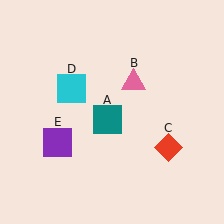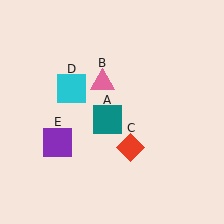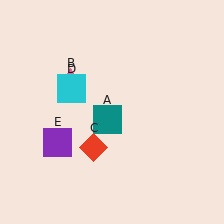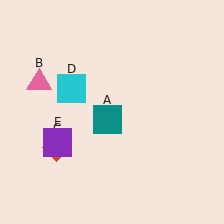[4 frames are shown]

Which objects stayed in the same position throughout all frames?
Teal square (object A) and cyan square (object D) and purple square (object E) remained stationary.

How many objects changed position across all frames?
2 objects changed position: pink triangle (object B), red diamond (object C).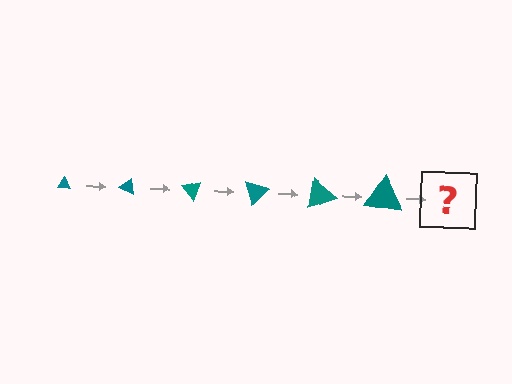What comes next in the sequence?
The next element should be a triangle, larger than the previous one and rotated 150 degrees from the start.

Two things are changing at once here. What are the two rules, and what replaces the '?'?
The two rules are that the triangle grows larger each step and it rotates 25 degrees each step. The '?' should be a triangle, larger than the previous one and rotated 150 degrees from the start.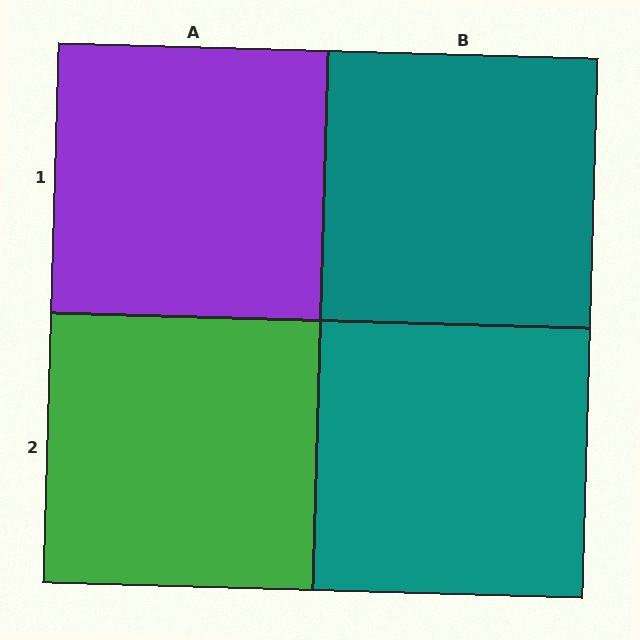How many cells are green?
1 cell is green.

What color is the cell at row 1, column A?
Purple.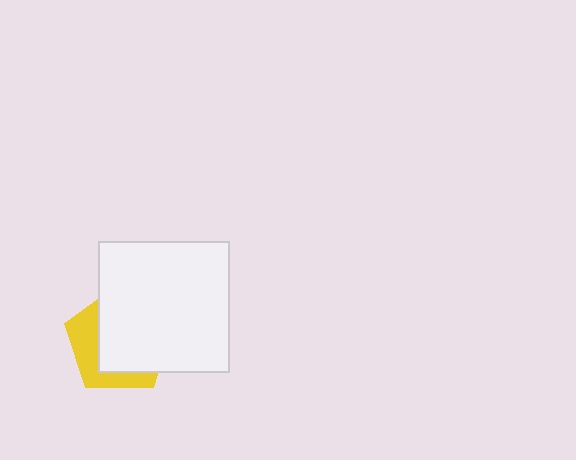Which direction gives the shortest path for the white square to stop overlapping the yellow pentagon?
Moving toward the upper-right gives the shortest separation.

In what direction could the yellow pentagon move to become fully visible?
The yellow pentagon could move toward the lower-left. That would shift it out from behind the white square entirely.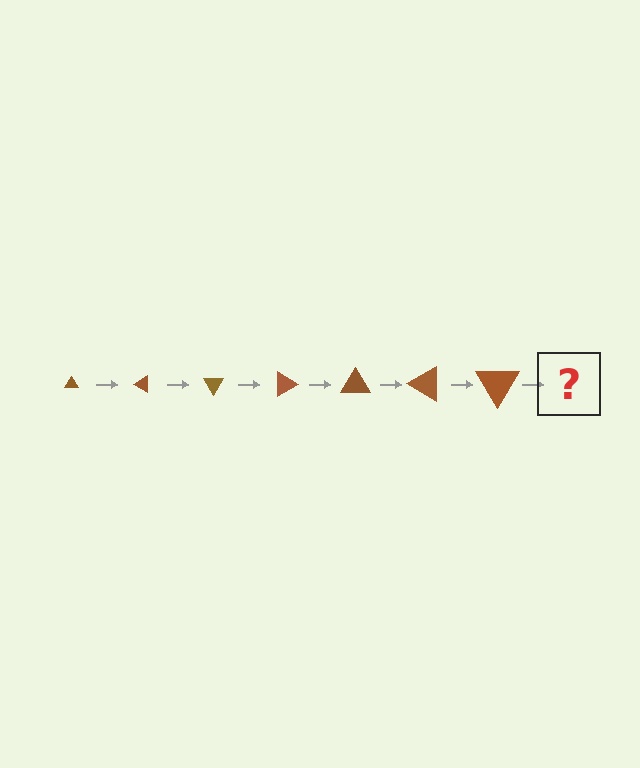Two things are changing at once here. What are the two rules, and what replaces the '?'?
The two rules are that the triangle grows larger each step and it rotates 30 degrees each step. The '?' should be a triangle, larger than the previous one and rotated 210 degrees from the start.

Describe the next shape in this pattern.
It should be a triangle, larger than the previous one and rotated 210 degrees from the start.